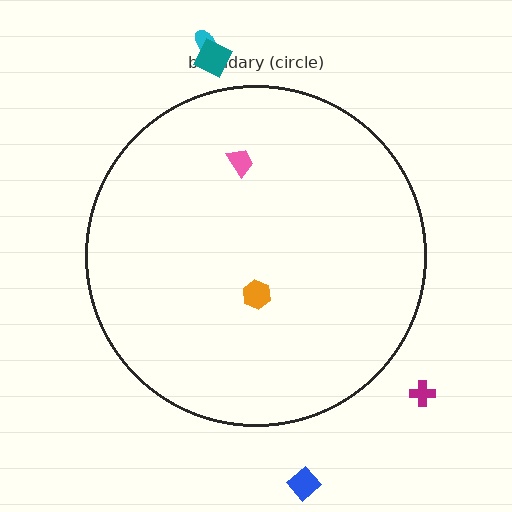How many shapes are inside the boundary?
2 inside, 4 outside.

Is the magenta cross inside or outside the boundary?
Outside.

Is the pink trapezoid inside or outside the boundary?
Inside.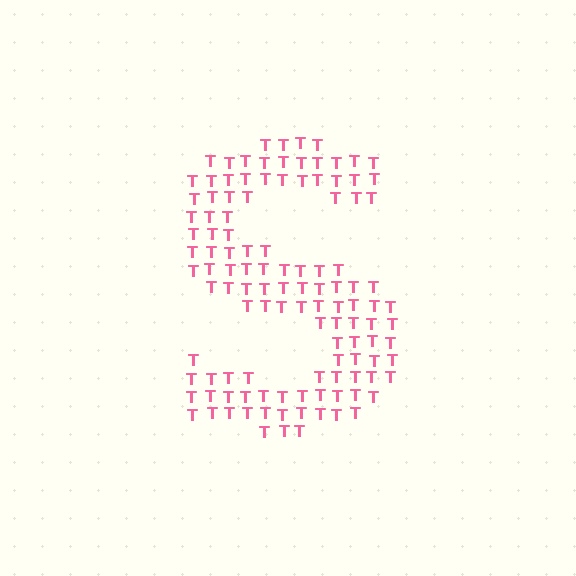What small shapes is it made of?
It is made of small letter T's.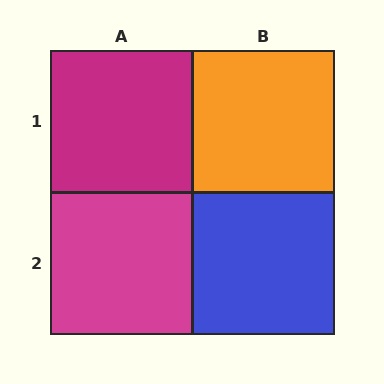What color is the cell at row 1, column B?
Orange.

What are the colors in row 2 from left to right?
Magenta, blue.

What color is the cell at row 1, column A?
Magenta.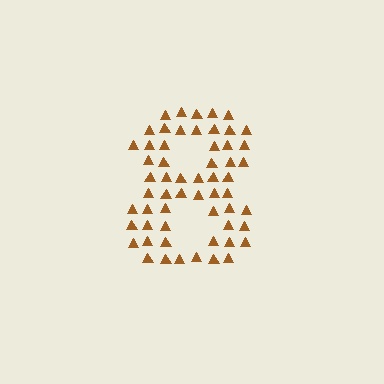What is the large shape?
The large shape is the digit 8.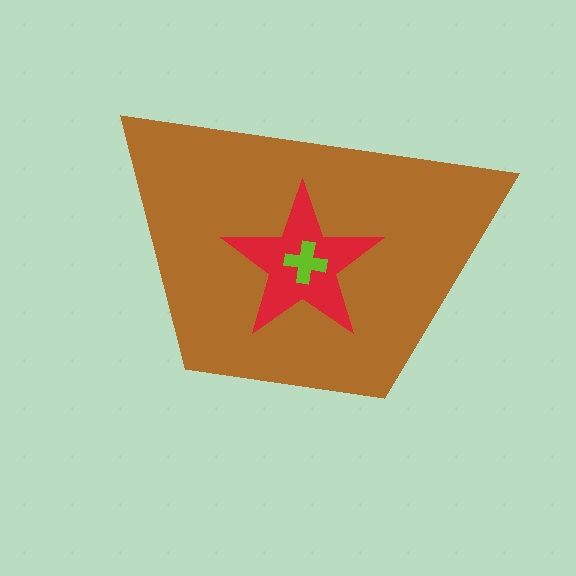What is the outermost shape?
The brown trapezoid.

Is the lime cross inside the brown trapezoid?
Yes.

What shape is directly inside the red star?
The lime cross.